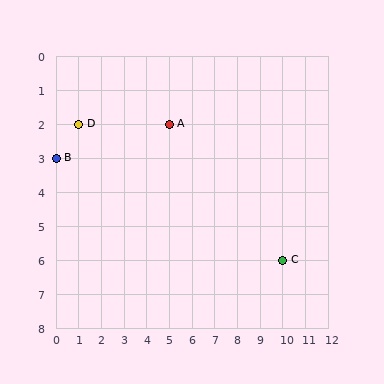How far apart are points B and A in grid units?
Points B and A are 5 columns and 1 row apart (about 5.1 grid units diagonally).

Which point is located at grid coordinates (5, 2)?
Point A is at (5, 2).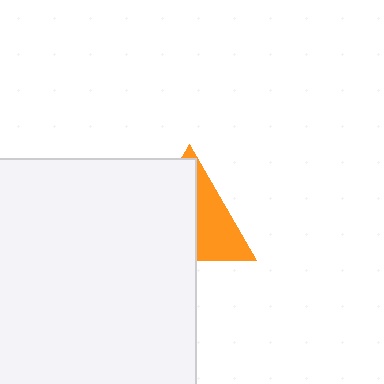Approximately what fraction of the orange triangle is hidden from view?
Roughly 60% of the orange triangle is hidden behind the white square.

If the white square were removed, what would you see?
You would see the complete orange triangle.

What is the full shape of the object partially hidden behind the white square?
The partially hidden object is an orange triangle.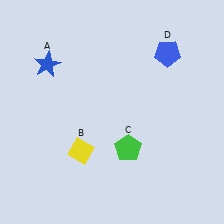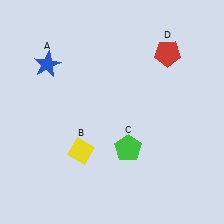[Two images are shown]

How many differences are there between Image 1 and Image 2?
There is 1 difference between the two images.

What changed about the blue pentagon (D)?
In Image 1, D is blue. In Image 2, it changed to red.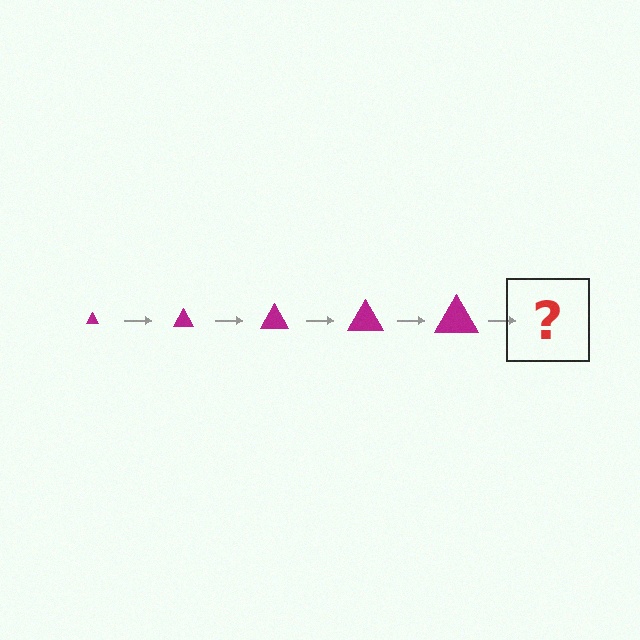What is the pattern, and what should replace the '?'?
The pattern is that the triangle gets progressively larger each step. The '?' should be a magenta triangle, larger than the previous one.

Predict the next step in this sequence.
The next step is a magenta triangle, larger than the previous one.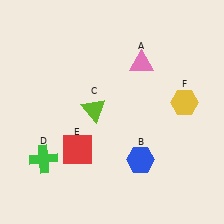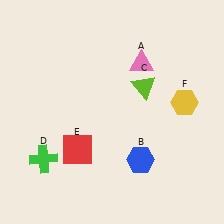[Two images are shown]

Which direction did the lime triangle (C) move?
The lime triangle (C) moved right.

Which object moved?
The lime triangle (C) moved right.